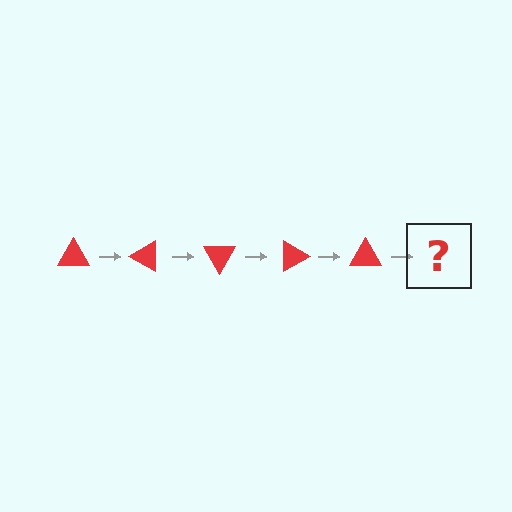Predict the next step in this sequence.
The next step is a red triangle rotated 150 degrees.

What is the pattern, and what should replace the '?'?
The pattern is that the triangle rotates 30 degrees each step. The '?' should be a red triangle rotated 150 degrees.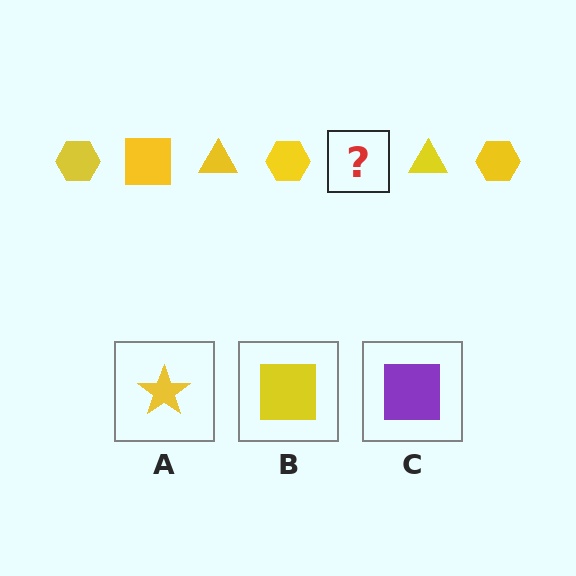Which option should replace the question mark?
Option B.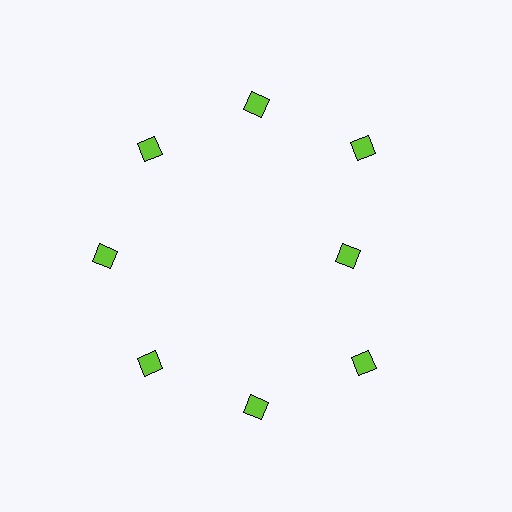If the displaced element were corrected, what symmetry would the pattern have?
It would have 8-fold rotational symmetry — the pattern would map onto itself every 45 degrees.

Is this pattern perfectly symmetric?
No. The 8 lime diamonds are arranged in a ring, but one element near the 3 o'clock position is pulled inward toward the center, breaking the 8-fold rotational symmetry.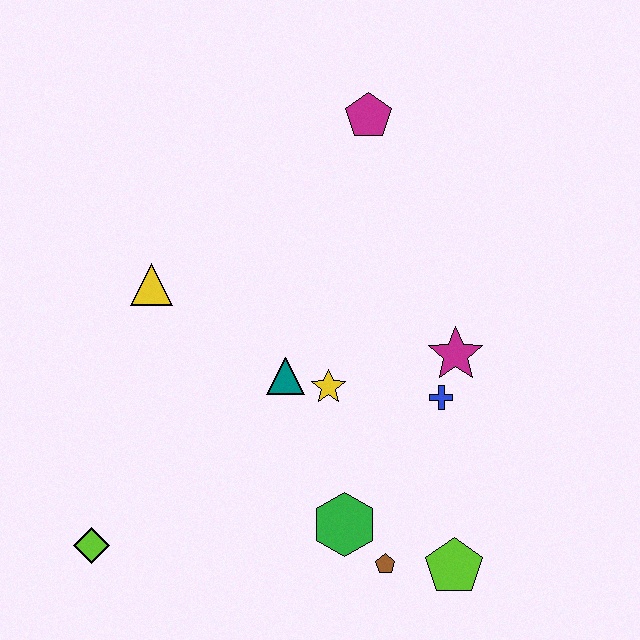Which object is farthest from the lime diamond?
The magenta pentagon is farthest from the lime diamond.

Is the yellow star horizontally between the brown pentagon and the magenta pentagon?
No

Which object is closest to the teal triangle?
The yellow star is closest to the teal triangle.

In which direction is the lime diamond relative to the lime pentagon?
The lime diamond is to the left of the lime pentagon.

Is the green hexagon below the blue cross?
Yes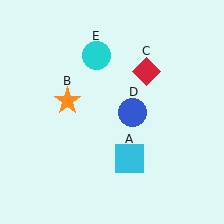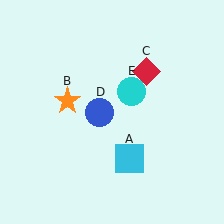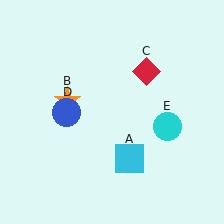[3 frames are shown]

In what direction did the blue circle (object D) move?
The blue circle (object D) moved left.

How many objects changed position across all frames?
2 objects changed position: blue circle (object D), cyan circle (object E).